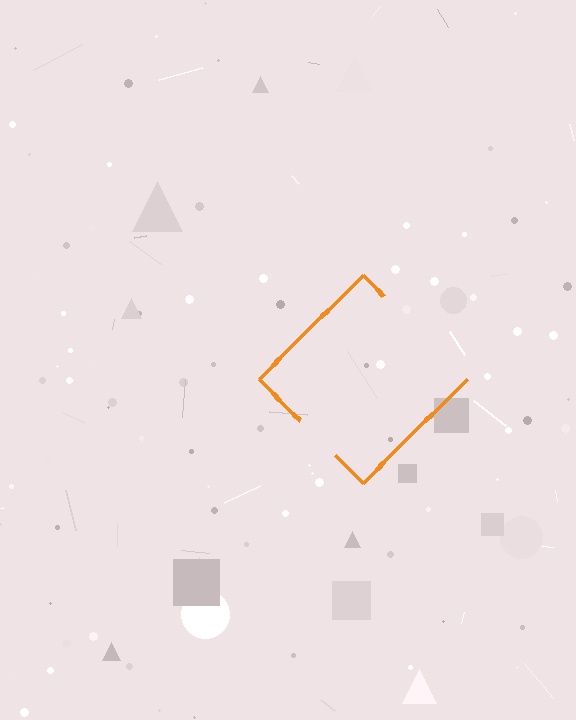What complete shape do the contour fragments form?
The contour fragments form a diamond.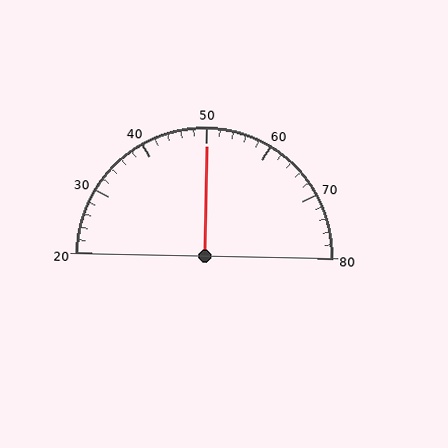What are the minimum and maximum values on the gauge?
The gauge ranges from 20 to 80.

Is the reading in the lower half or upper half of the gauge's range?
The reading is in the upper half of the range (20 to 80).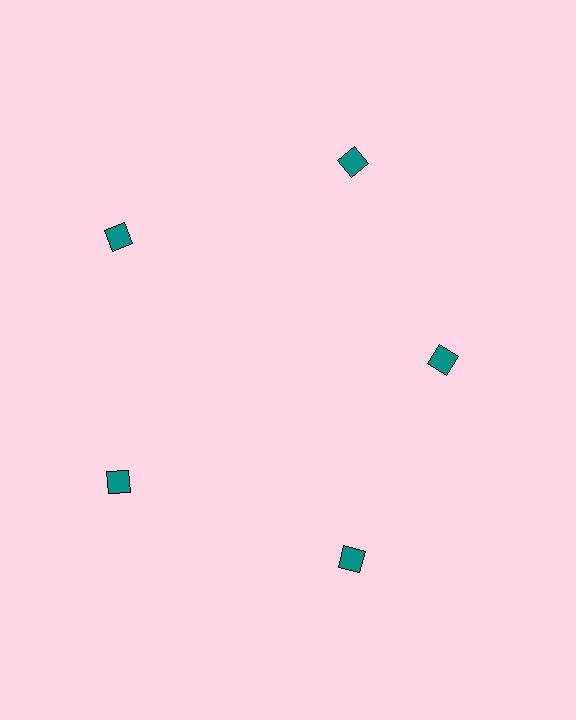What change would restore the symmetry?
The symmetry would be restored by moving it outward, back onto the ring so that all 5 diamonds sit at equal angles and equal distance from the center.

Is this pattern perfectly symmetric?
No. The 5 teal diamonds are arranged in a ring, but one element near the 3 o'clock position is pulled inward toward the center, breaking the 5-fold rotational symmetry.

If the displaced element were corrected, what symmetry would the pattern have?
It would have 5-fold rotational symmetry — the pattern would map onto itself every 72 degrees.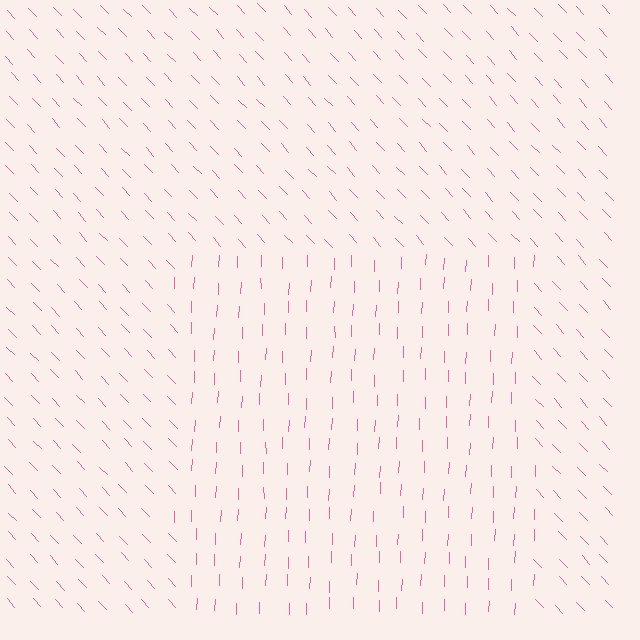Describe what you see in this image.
The image is filled with small pink line segments. A rectangle region in the image has lines oriented differently from the surrounding lines, creating a visible texture boundary.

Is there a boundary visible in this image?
Yes, there is a texture boundary formed by a change in line orientation.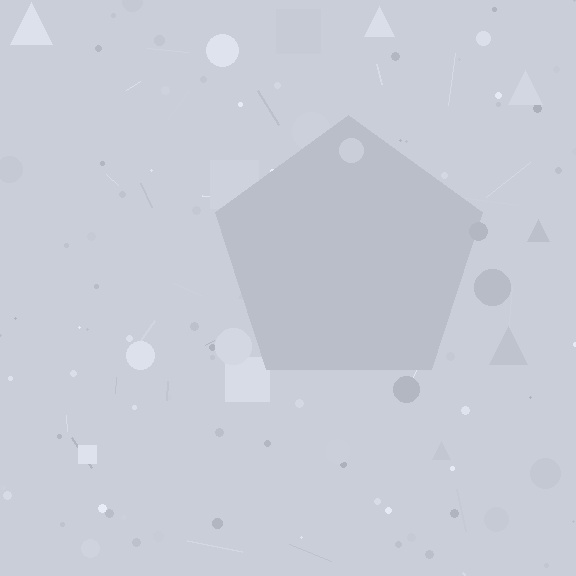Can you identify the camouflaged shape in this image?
The camouflaged shape is a pentagon.